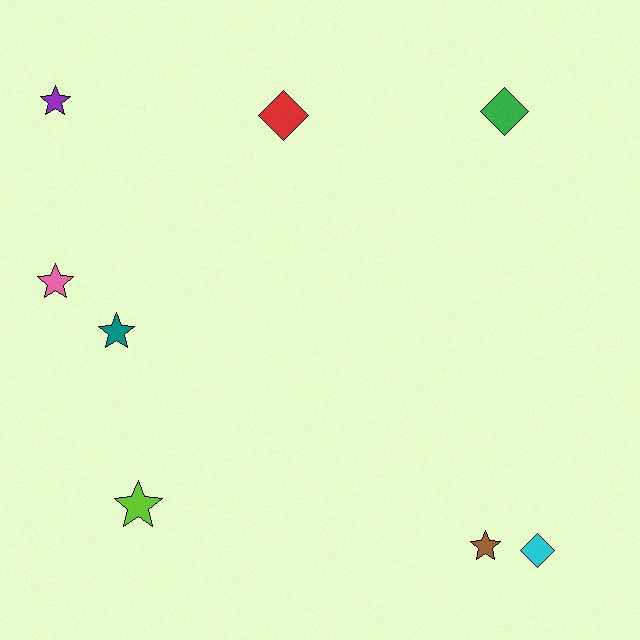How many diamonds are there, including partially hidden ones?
There are 3 diamonds.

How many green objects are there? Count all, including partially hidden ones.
There is 1 green object.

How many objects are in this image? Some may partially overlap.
There are 8 objects.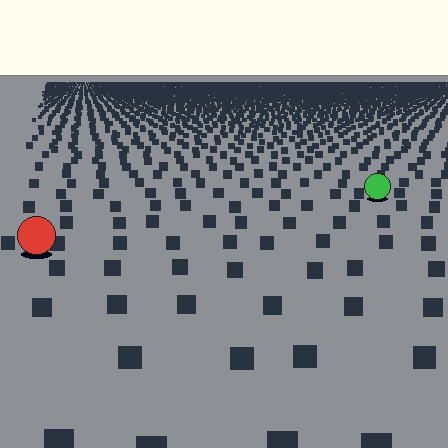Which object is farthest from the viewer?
The green circle is farthest from the viewer. It appears smaller and the ground texture around it is denser.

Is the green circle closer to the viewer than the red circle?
No. The red circle is closer — you can tell from the texture gradient: the ground texture is coarser near it.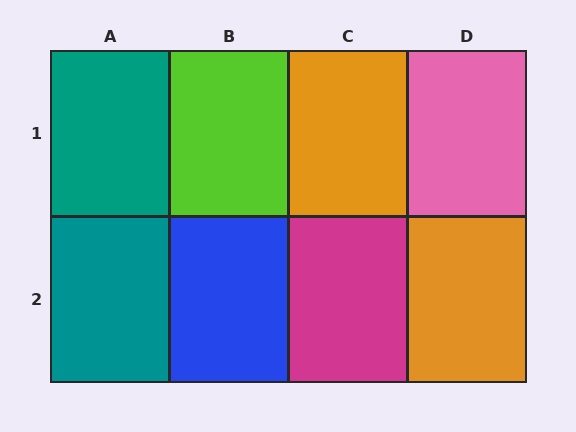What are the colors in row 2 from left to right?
Teal, blue, magenta, orange.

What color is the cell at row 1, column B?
Lime.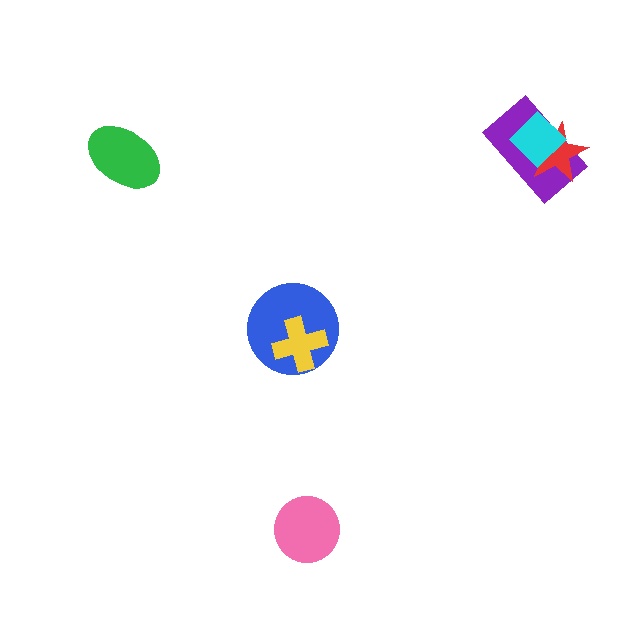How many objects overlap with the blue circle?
1 object overlaps with the blue circle.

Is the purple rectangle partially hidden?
Yes, it is partially covered by another shape.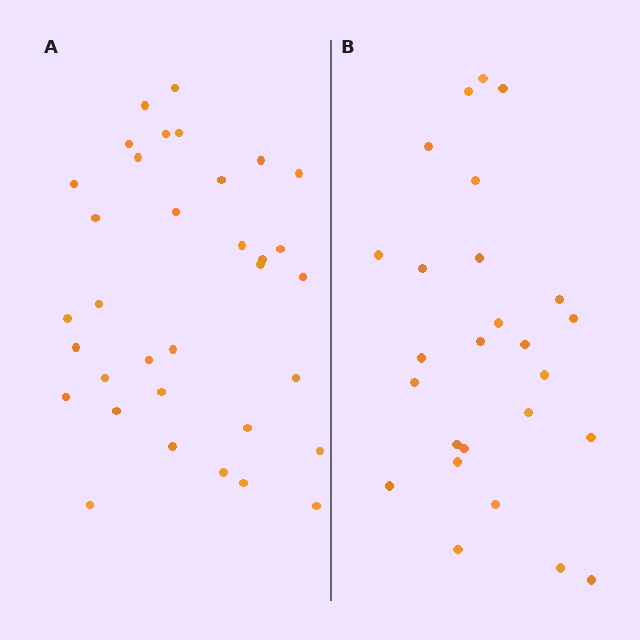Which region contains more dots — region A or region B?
Region A (the left region) has more dots.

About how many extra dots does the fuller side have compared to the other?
Region A has roughly 8 or so more dots than region B.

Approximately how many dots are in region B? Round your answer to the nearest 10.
About 30 dots. (The exact count is 26, which rounds to 30.)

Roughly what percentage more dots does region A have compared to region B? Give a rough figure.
About 30% more.